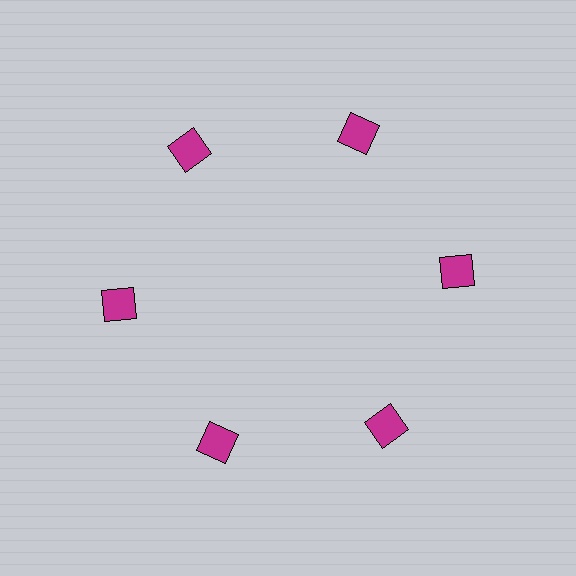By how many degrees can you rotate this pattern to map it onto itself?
The pattern maps onto itself every 60 degrees of rotation.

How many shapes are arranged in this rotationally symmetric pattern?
There are 6 shapes, arranged in 6 groups of 1.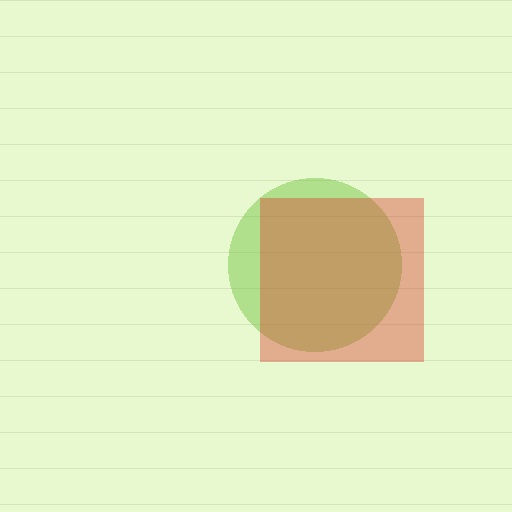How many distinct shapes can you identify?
There are 2 distinct shapes: a lime circle, a red square.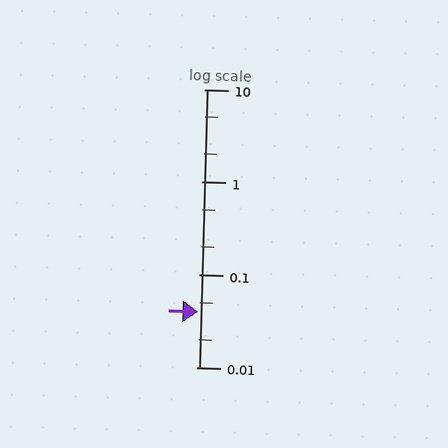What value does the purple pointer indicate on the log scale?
The pointer indicates approximately 0.04.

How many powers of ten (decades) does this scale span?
The scale spans 3 decades, from 0.01 to 10.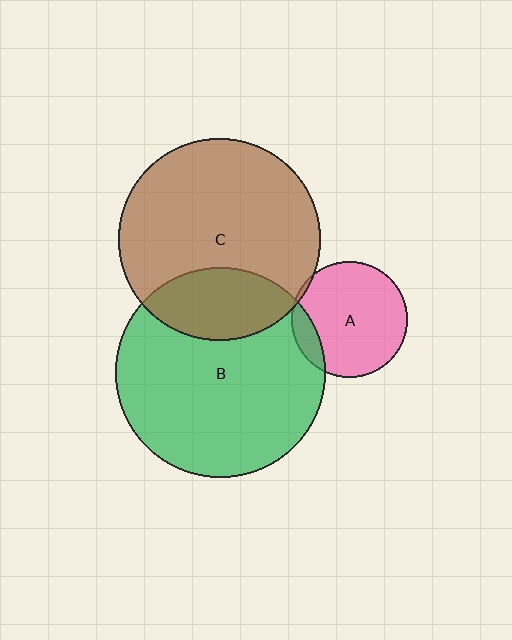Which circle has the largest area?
Circle B (green).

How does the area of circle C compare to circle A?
Approximately 3.0 times.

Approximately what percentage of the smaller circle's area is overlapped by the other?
Approximately 25%.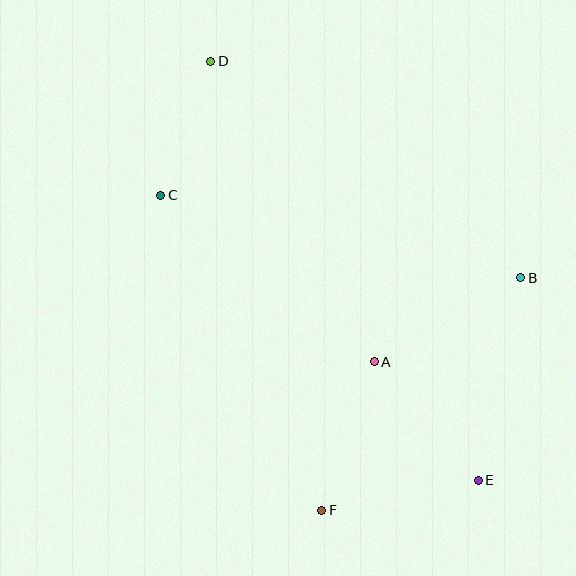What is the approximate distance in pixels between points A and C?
The distance between A and C is approximately 271 pixels.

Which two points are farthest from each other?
Points D and E are farthest from each other.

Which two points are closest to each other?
Points C and D are closest to each other.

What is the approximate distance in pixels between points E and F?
The distance between E and F is approximately 159 pixels.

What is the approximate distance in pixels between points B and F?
The distance between B and F is approximately 306 pixels.